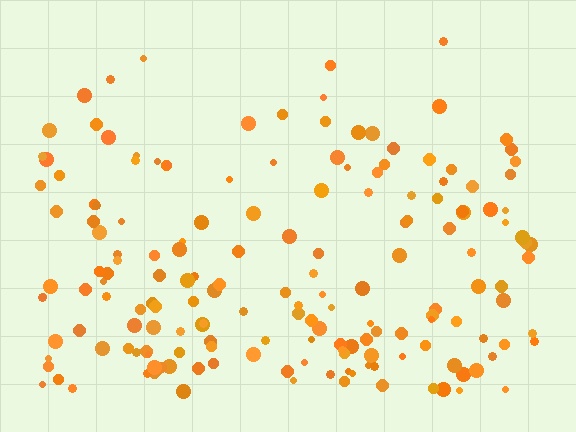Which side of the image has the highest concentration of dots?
The bottom.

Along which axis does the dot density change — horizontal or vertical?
Vertical.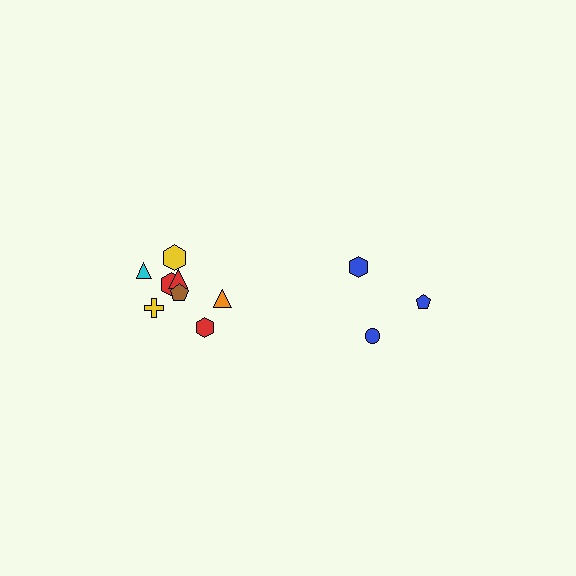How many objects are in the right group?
There are 3 objects.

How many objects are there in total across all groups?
There are 11 objects.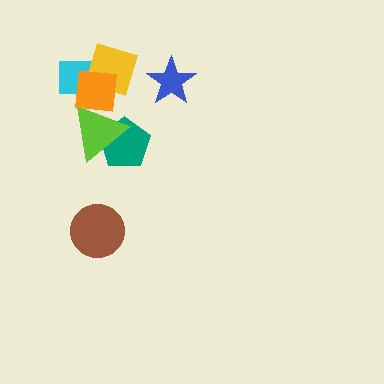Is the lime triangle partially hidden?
Yes, it is partially covered by another shape.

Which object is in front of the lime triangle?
The orange square is in front of the lime triangle.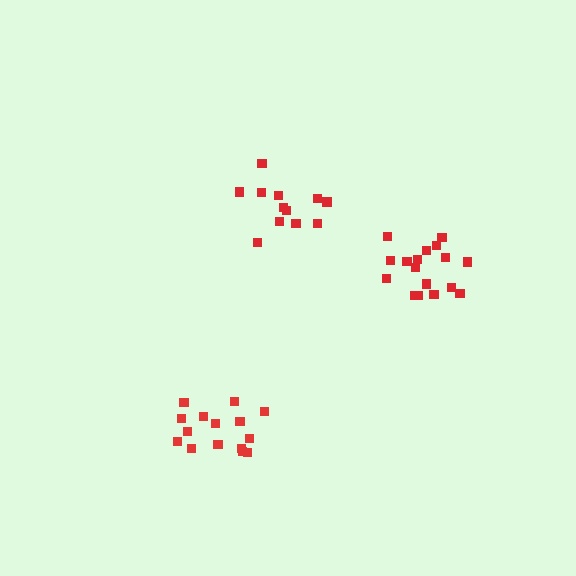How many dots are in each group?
Group 1: 12 dots, Group 2: 17 dots, Group 3: 15 dots (44 total).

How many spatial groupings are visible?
There are 3 spatial groupings.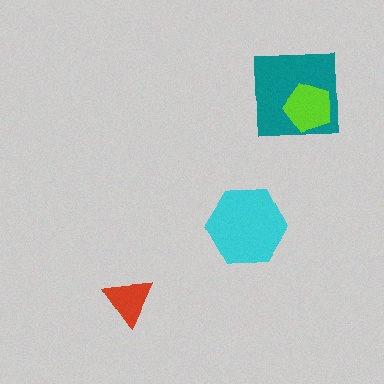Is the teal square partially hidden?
Yes, it is partially covered by another shape.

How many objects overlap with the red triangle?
0 objects overlap with the red triangle.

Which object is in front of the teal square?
The lime pentagon is in front of the teal square.